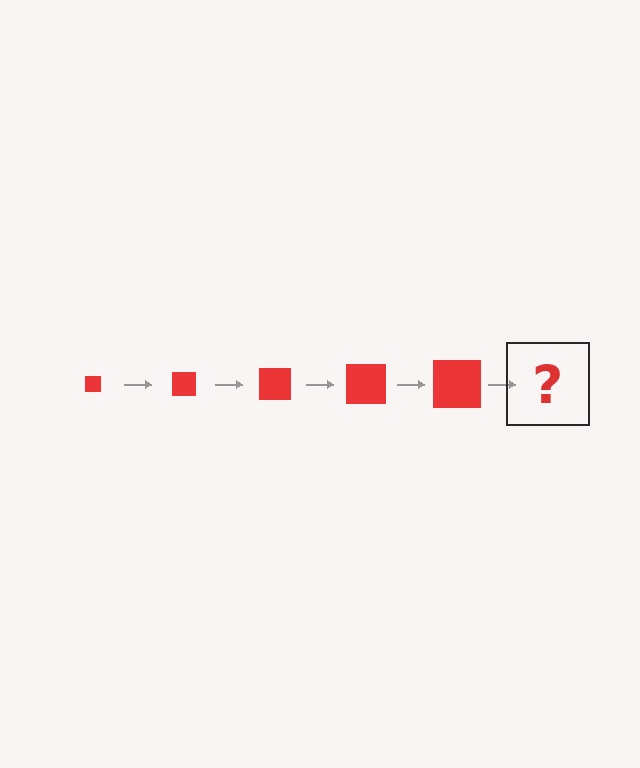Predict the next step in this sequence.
The next step is a red square, larger than the previous one.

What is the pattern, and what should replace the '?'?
The pattern is that the square gets progressively larger each step. The '?' should be a red square, larger than the previous one.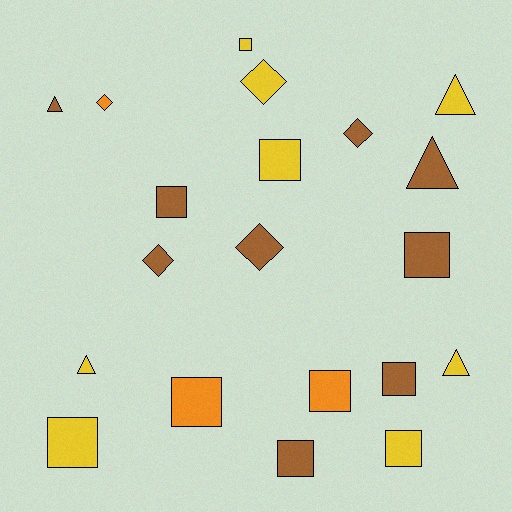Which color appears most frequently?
Brown, with 9 objects.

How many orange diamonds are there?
There is 1 orange diamond.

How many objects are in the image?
There are 20 objects.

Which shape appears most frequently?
Square, with 10 objects.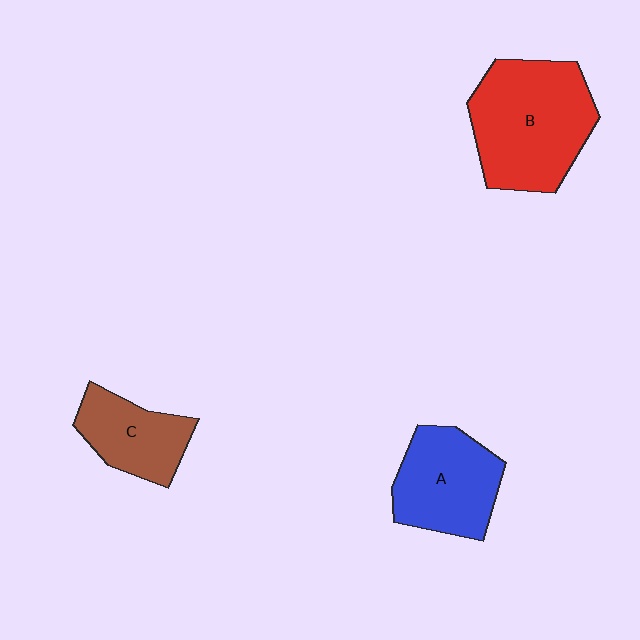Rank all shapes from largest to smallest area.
From largest to smallest: B (red), A (blue), C (brown).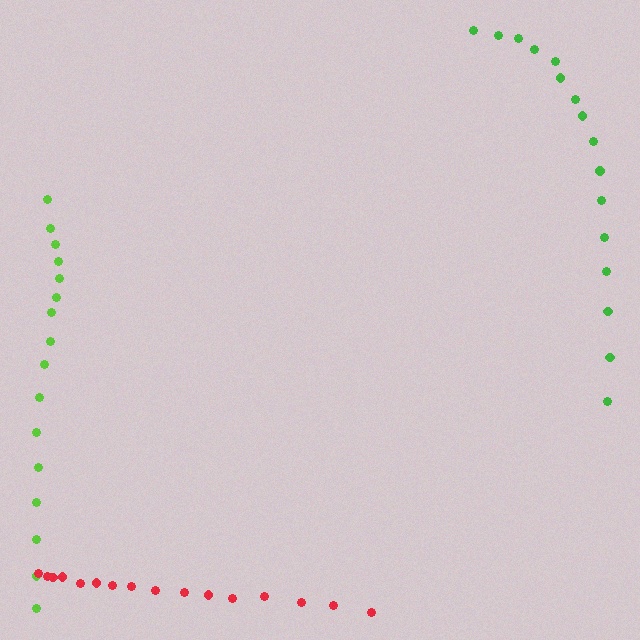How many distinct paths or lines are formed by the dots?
There are 3 distinct paths.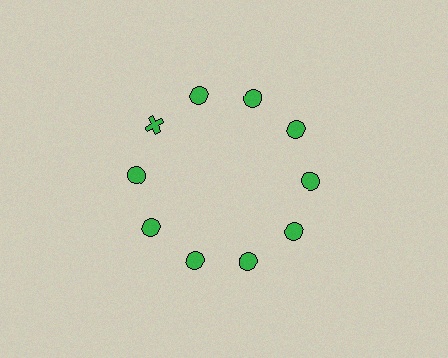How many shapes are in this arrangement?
There are 10 shapes arranged in a ring pattern.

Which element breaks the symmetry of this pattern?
The green cross at roughly the 10 o'clock position breaks the symmetry. All other shapes are green circles.